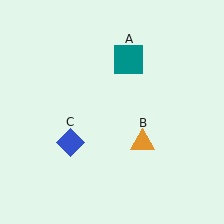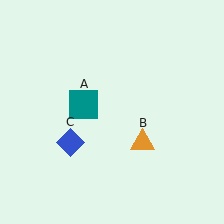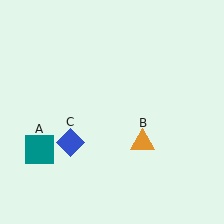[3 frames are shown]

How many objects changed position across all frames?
1 object changed position: teal square (object A).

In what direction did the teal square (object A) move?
The teal square (object A) moved down and to the left.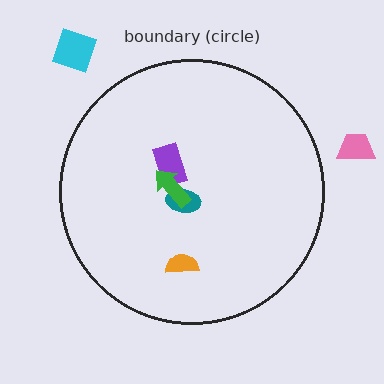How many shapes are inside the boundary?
4 inside, 2 outside.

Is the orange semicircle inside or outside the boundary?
Inside.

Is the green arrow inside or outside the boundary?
Inside.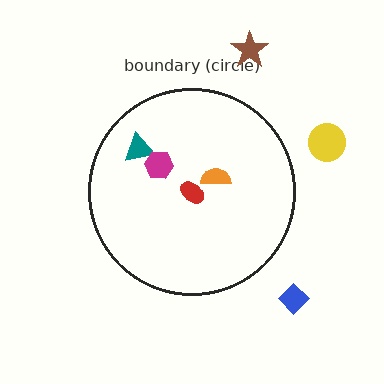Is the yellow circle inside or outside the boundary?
Outside.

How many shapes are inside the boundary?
4 inside, 3 outside.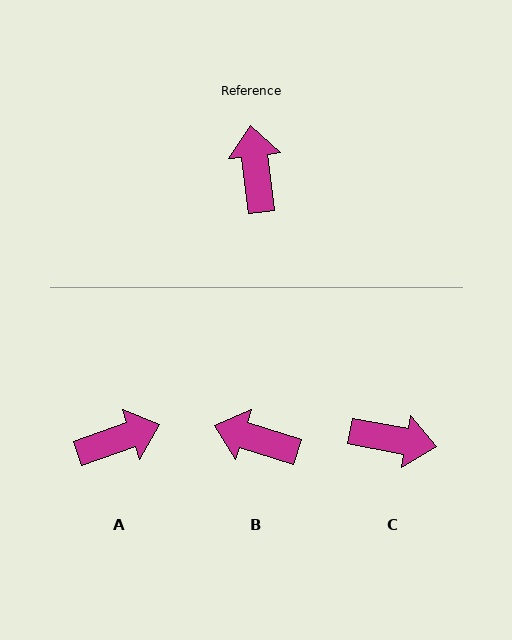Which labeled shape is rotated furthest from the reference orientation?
C, about 107 degrees away.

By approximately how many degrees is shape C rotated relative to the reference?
Approximately 107 degrees clockwise.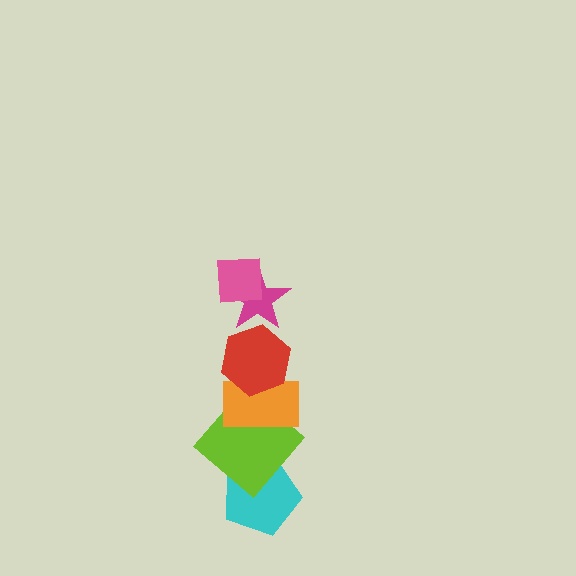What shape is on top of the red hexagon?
The magenta star is on top of the red hexagon.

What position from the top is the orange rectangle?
The orange rectangle is 4th from the top.